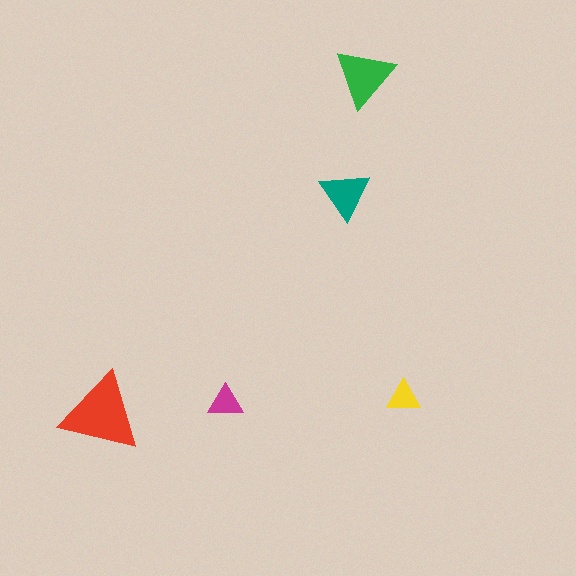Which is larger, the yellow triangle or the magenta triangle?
The magenta one.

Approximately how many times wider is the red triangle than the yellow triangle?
About 2.5 times wider.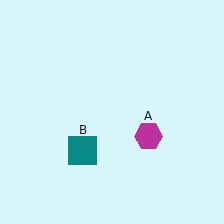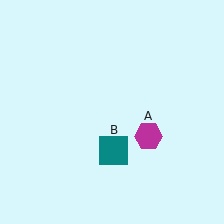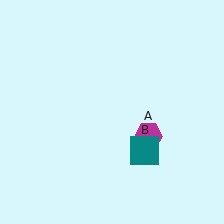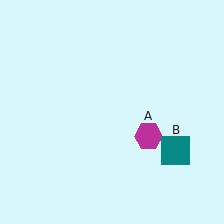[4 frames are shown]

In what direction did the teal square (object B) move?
The teal square (object B) moved right.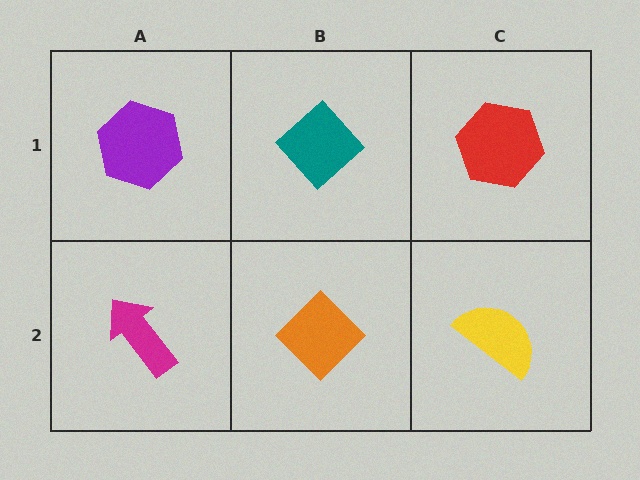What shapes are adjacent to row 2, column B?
A teal diamond (row 1, column B), a magenta arrow (row 2, column A), a yellow semicircle (row 2, column C).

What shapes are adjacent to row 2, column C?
A red hexagon (row 1, column C), an orange diamond (row 2, column B).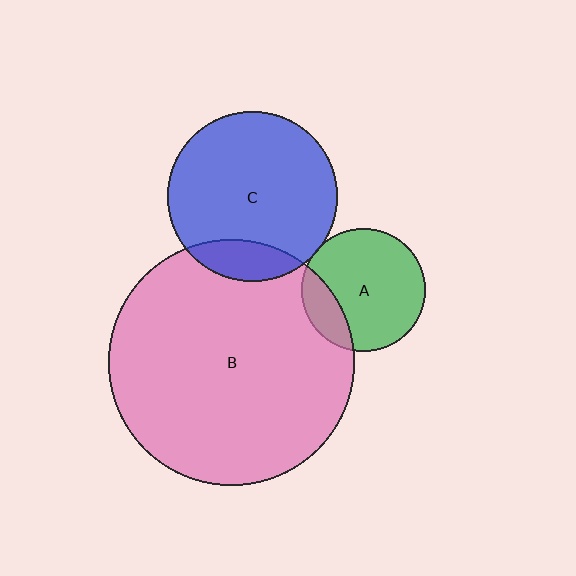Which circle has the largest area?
Circle B (pink).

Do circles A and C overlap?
Yes.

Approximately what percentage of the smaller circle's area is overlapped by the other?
Approximately 5%.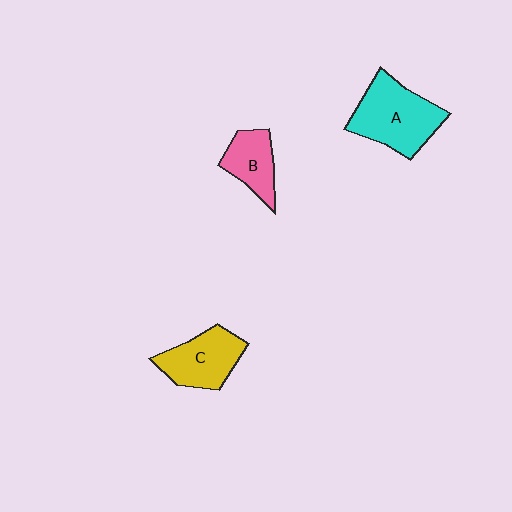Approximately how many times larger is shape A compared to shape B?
Approximately 1.7 times.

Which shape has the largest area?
Shape A (cyan).